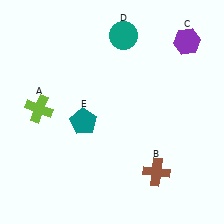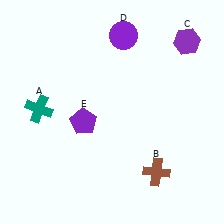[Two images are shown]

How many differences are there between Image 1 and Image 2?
There are 3 differences between the two images.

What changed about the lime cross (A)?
In Image 1, A is lime. In Image 2, it changed to teal.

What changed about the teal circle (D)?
In Image 1, D is teal. In Image 2, it changed to purple.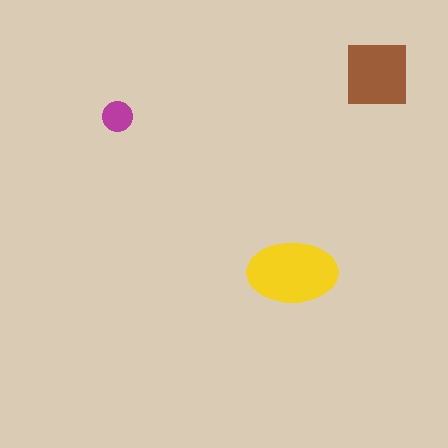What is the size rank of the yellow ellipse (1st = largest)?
1st.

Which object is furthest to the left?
The magenta circle is leftmost.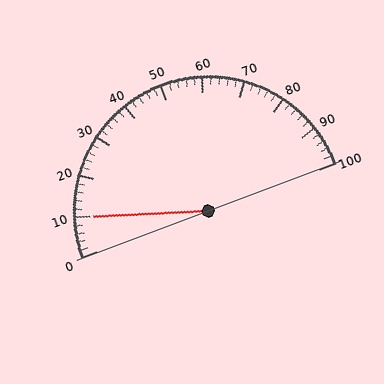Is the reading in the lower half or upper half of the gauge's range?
The reading is in the lower half of the range (0 to 100).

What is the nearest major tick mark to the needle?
The nearest major tick mark is 10.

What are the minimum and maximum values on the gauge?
The gauge ranges from 0 to 100.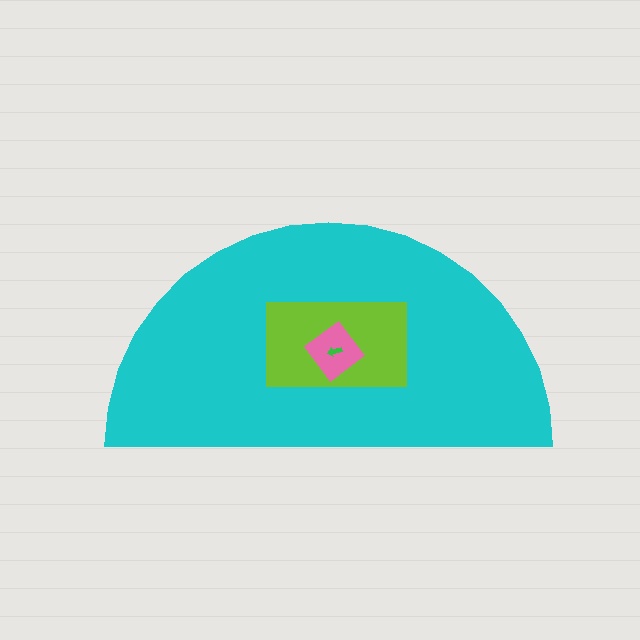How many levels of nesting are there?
4.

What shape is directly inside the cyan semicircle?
The lime rectangle.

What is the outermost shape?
The cyan semicircle.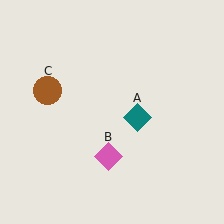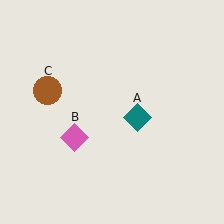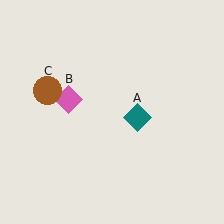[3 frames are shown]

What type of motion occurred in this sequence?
The pink diamond (object B) rotated clockwise around the center of the scene.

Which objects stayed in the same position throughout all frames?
Teal diamond (object A) and brown circle (object C) remained stationary.